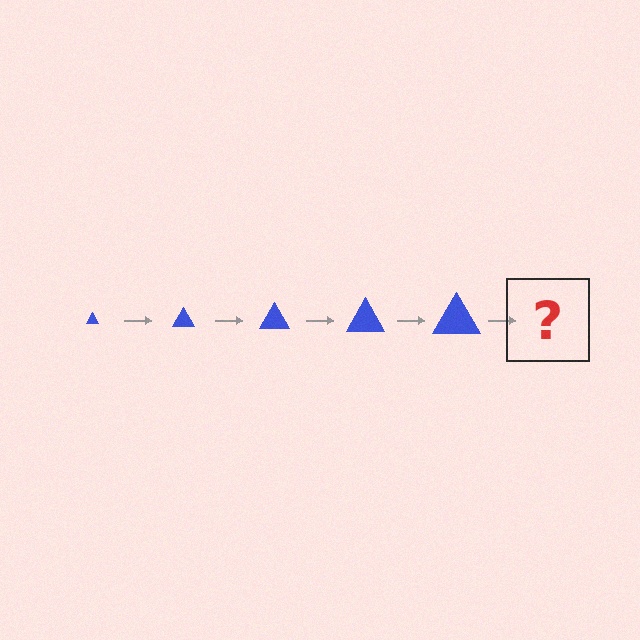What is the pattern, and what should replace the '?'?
The pattern is that the triangle gets progressively larger each step. The '?' should be a blue triangle, larger than the previous one.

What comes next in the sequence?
The next element should be a blue triangle, larger than the previous one.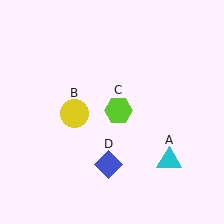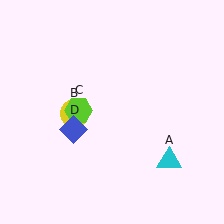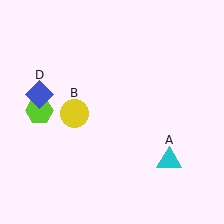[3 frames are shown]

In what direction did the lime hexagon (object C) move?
The lime hexagon (object C) moved left.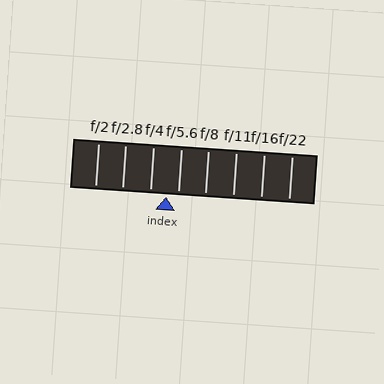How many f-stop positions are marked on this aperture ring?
There are 8 f-stop positions marked.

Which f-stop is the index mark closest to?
The index mark is closest to f/5.6.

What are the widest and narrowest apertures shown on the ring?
The widest aperture shown is f/2 and the narrowest is f/22.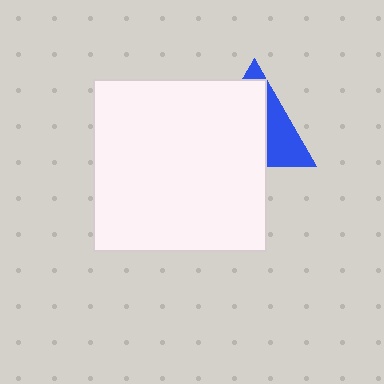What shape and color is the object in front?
The object in front is a white square.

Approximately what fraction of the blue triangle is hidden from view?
Roughly 65% of the blue triangle is hidden behind the white square.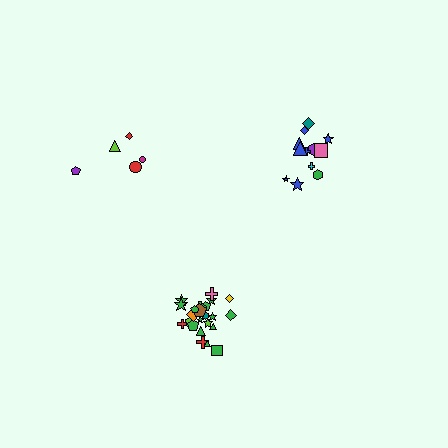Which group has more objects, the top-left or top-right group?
The top-right group.